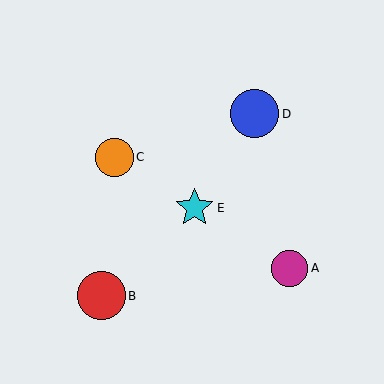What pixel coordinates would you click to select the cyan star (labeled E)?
Click at (195, 208) to select the cyan star E.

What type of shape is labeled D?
Shape D is a blue circle.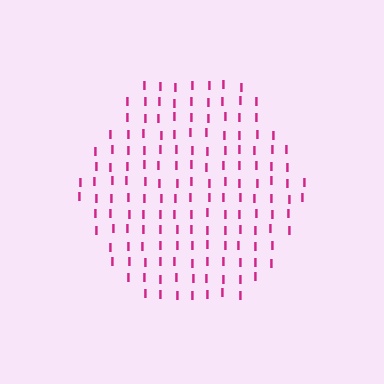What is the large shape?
The large shape is a hexagon.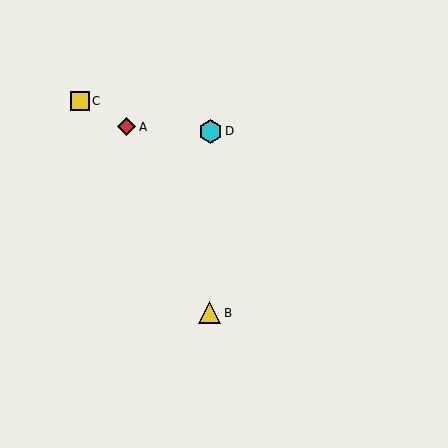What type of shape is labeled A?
Shape A is a red diamond.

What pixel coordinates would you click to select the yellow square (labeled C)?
Click at (80, 101) to select the yellow square C.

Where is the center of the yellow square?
The center of the yellow square is at (80, 101).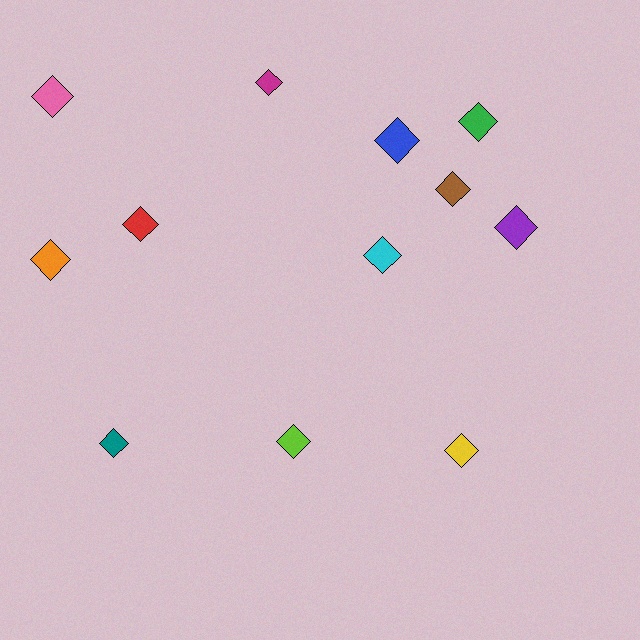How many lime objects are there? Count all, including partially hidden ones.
There is 1 lime object.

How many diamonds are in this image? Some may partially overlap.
There are 12 diamonds.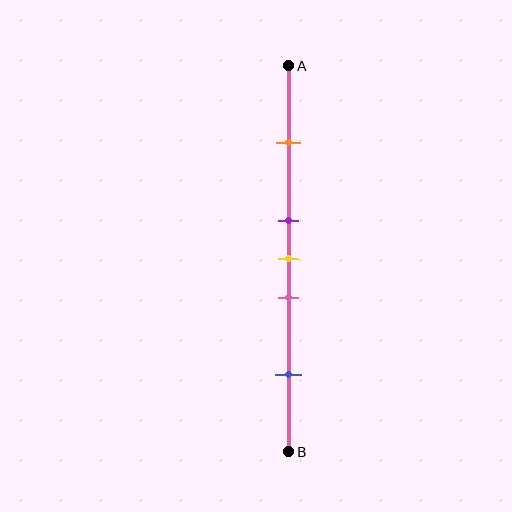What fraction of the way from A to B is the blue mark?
The blue mark is approximately 80% (0.8) of the way from A to B.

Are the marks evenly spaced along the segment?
No, the marks are not evenly spaced.